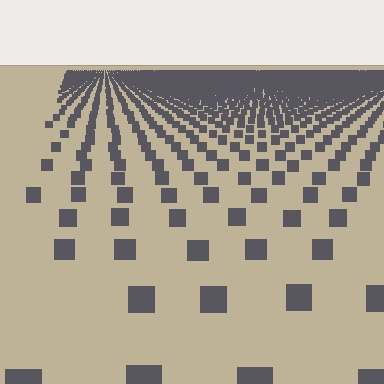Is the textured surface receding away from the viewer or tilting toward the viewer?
The surface is receding away from the viewer. Texture elements get smaller and denser toward the top.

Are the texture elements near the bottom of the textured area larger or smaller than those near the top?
Larger. Near the bottom, elements are closer to the viewer and appear at a bigger on-screen size.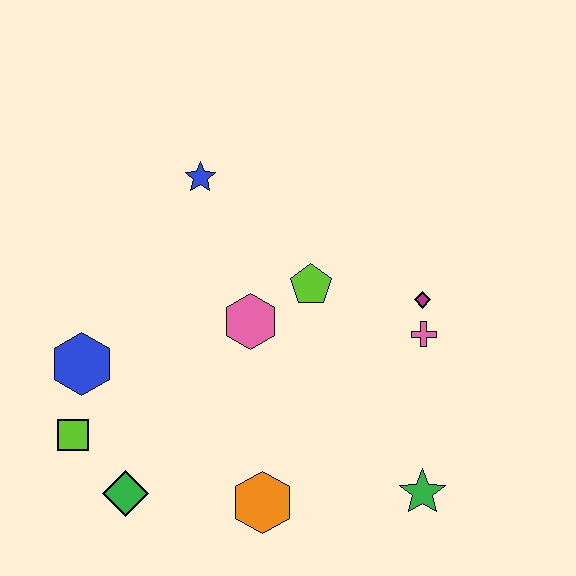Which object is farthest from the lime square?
The magenta diamond is farthest from the lime square.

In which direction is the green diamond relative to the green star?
The green diamond is to the left of the green star.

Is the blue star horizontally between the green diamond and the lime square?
No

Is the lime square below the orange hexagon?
No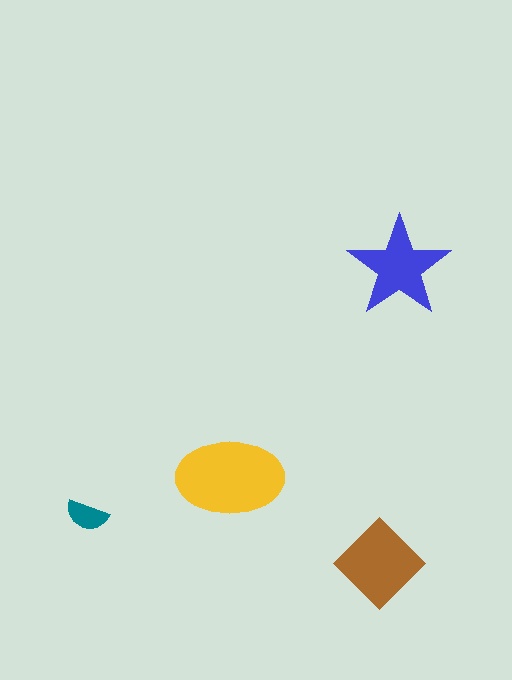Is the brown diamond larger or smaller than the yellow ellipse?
Smaller.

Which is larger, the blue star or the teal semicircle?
The blue star.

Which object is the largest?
The yellow ellipse.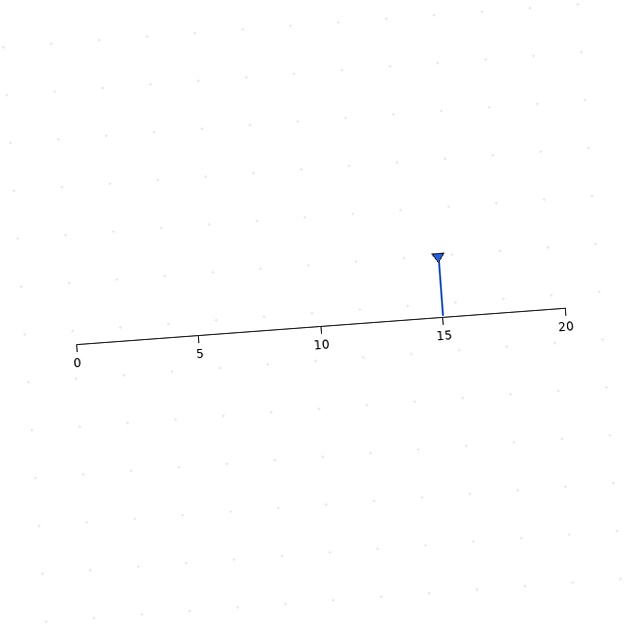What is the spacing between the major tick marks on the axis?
The major ticks are spaced 5 apart.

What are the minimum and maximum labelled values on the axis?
The axis runs from 0 to 20.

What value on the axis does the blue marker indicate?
The marker indicates approximately 15.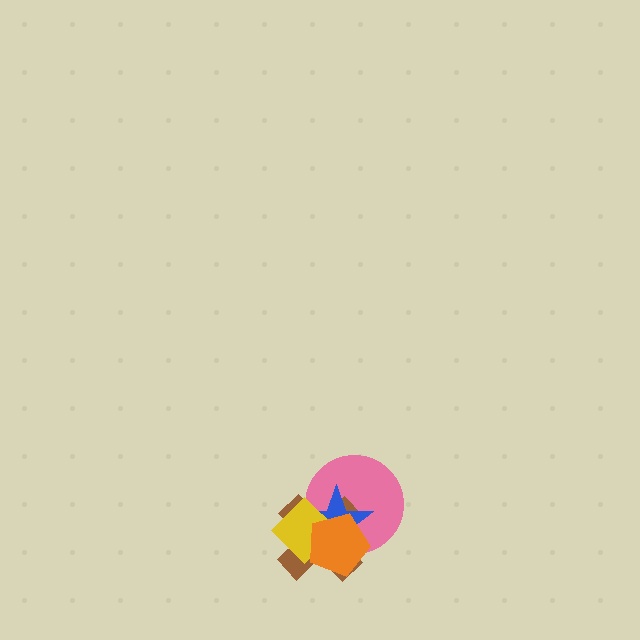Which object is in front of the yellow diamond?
The orange pentagon is in front of the yellow diamond.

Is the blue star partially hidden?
Yes, it is partially covered by another shape.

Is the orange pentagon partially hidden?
No, no other shape covers it.